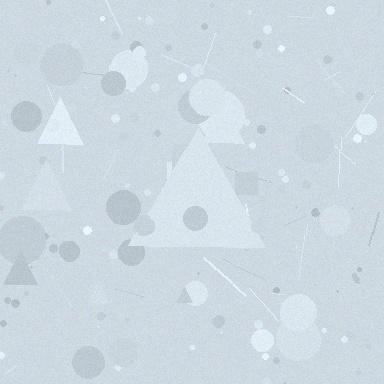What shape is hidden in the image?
A triangle is hidden in the image.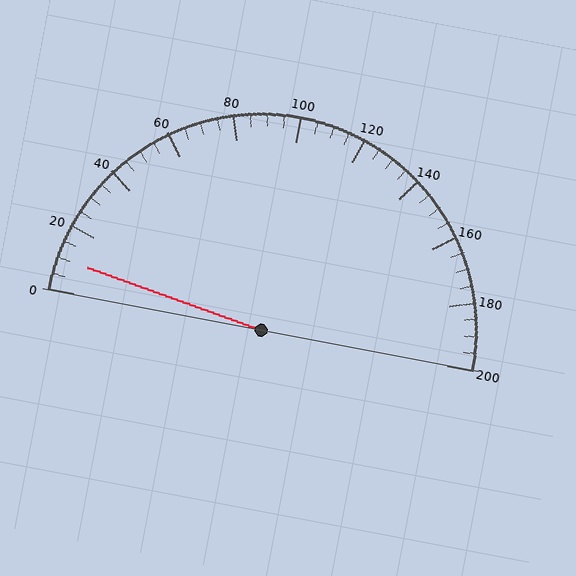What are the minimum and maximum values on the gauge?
The gauge ranges from 0 to 200.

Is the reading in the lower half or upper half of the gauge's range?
The reading is in the lower half of the range (0 to 200).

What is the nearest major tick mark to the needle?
The nearest major tick mark is 0.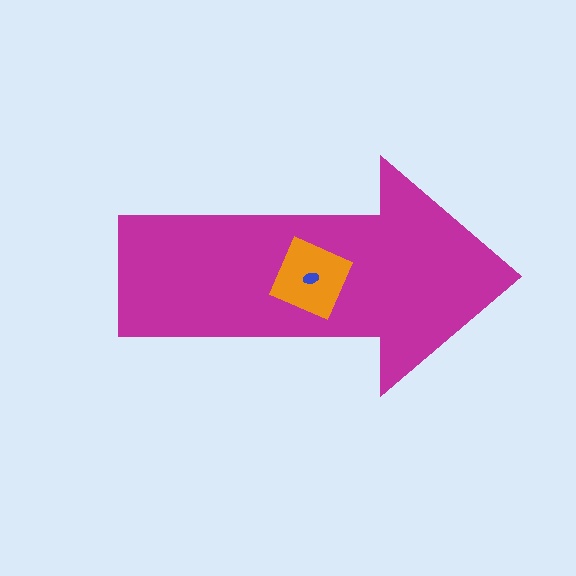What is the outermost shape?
The magenta arrow.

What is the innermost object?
The blue ellipse.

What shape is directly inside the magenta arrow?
The orange square.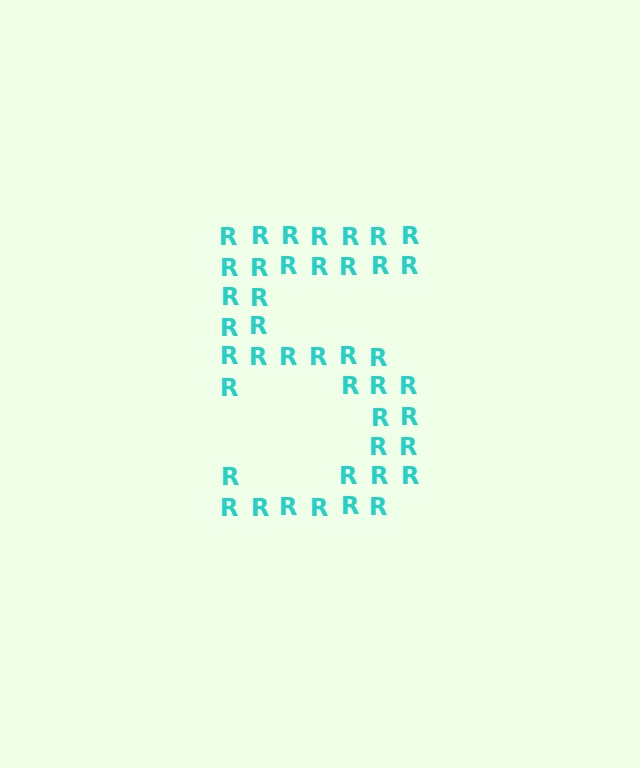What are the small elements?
The small elements are letter R's.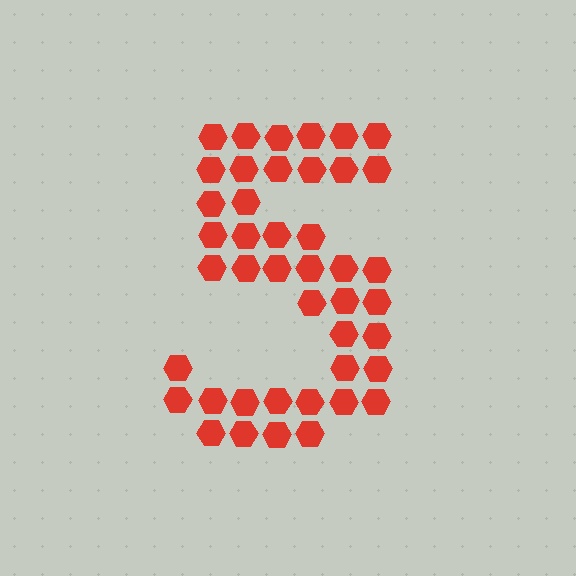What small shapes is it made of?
It is made of small hexagons.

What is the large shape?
The large shape is the digit 5.